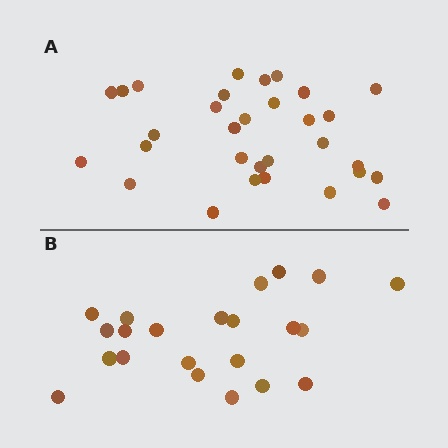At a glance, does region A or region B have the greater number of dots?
Region A (the top region) has more dots.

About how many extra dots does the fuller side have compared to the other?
Region A has roughly 8 or so more dots than region B.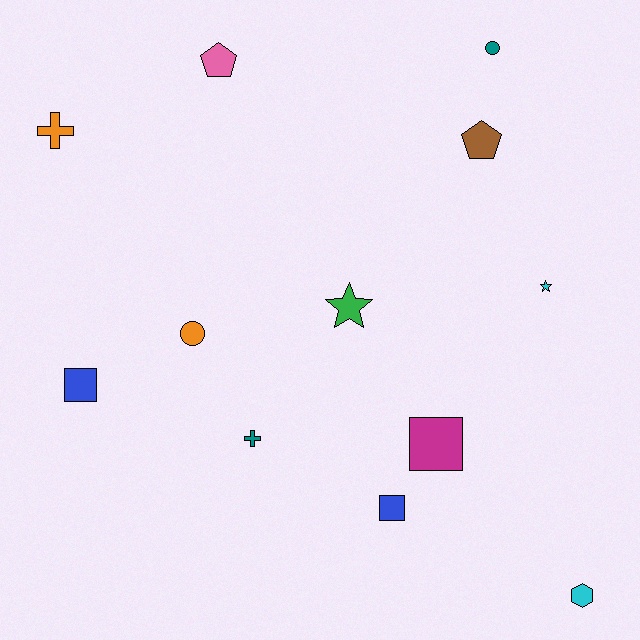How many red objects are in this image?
There are no red objects.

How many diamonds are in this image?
There are no diamonds.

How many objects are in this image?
There are 12 objects.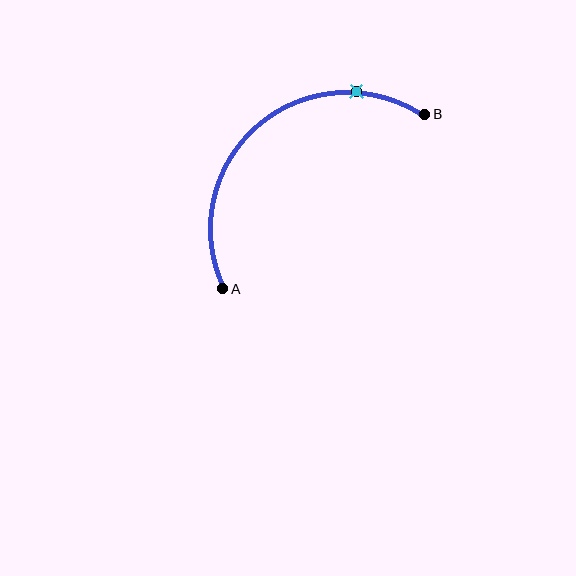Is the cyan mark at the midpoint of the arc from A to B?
No. The cyan mark lies on the arc but is closer to endpoint B. The arc midpoint would be at the point on the curve equidistant along the arc from both A and B.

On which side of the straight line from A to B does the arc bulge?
The arc bulges above and to the left of the straight line connecting A and B.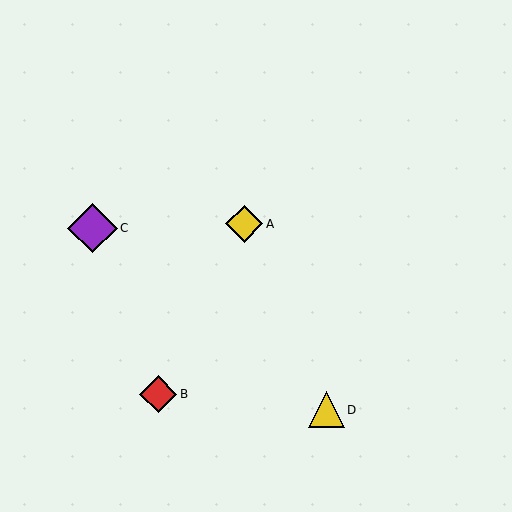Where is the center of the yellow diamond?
The center of the yellow diamond is at (244, 224).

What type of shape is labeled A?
Shape A is a yellow diamond.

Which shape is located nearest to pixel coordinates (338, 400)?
The yellow triangle (labeled D) at (326, 410) is nearest to that location.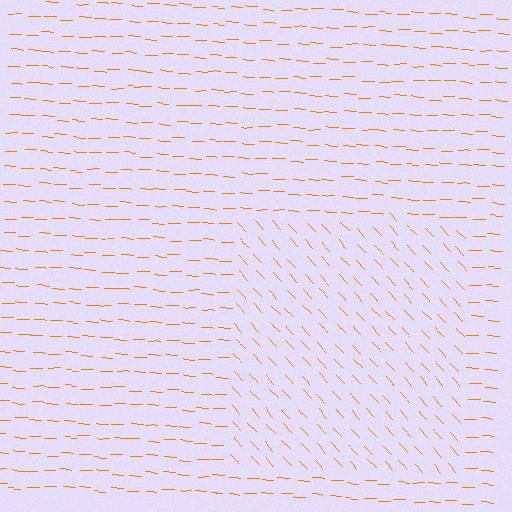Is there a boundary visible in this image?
Yes, there is a texture boundary formed by a change in line orientation.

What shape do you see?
I see a rectangle.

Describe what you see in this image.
The image is filled with small orange line segments. A rectangle region in the image has lines oriented differently from the surrounding lines, creating a visible texture boundary.